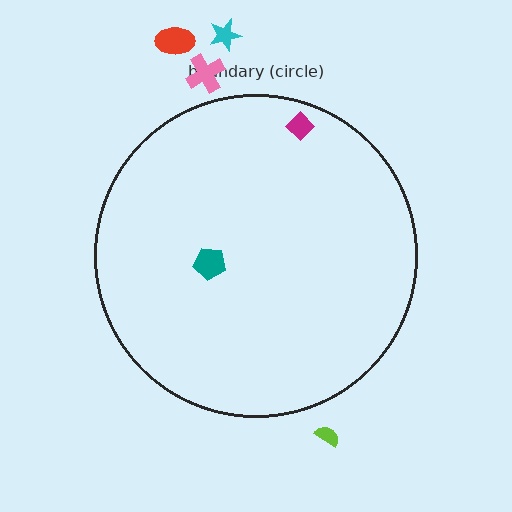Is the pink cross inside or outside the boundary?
Outside.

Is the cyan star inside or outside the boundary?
Outside.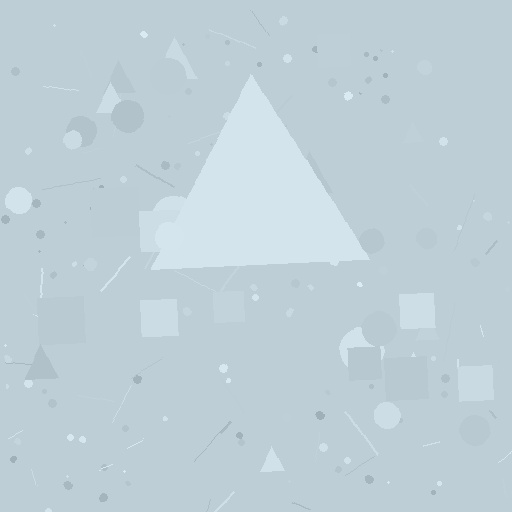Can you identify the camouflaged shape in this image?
The camouflaged shape is a triangle.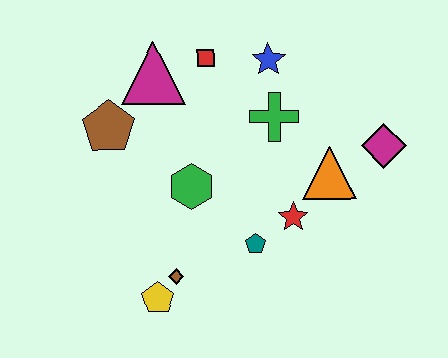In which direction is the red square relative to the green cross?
The red square is to the left of the green cross.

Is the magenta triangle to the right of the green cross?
No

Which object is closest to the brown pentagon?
The magenta triangle is closest to the brown pentagon.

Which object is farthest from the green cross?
The yellow pentagon is farthest from the green cross.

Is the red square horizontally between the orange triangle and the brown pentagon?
Yes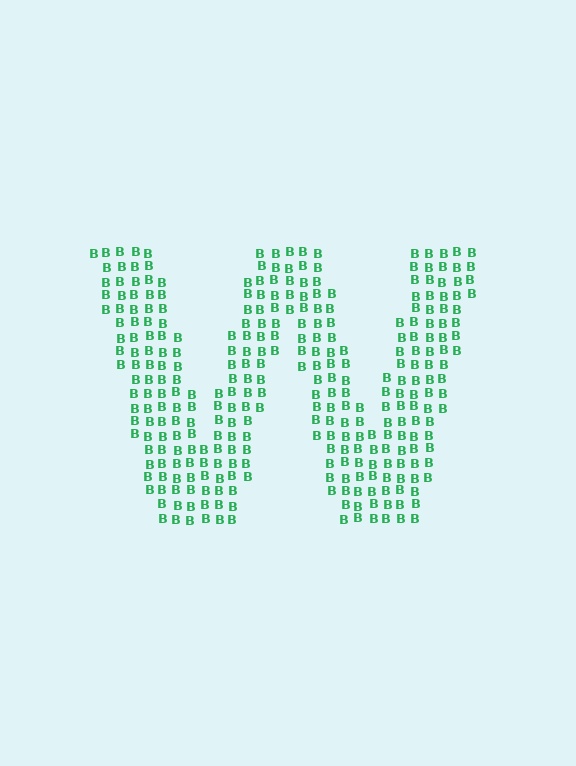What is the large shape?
The large shape is the letter W.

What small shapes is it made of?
It is made of small letter B's.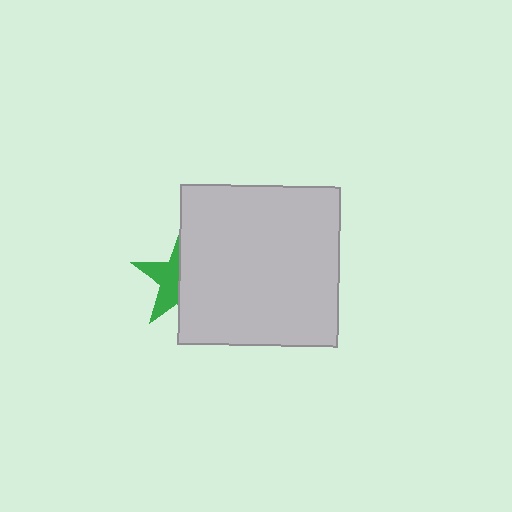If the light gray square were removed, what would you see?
You would see the complete green star.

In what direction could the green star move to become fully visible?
The green star could move left. That would shift it out from behind the light gray square entirely.